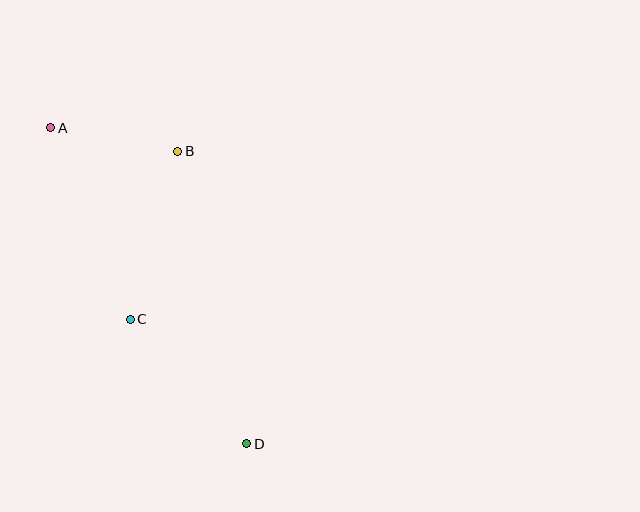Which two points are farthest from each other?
Points A and D are farthest from each other.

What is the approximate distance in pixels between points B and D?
The distance between B and D is approximately 301 pixels.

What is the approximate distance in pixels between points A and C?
The distance between A and C is approximately 207 pixels.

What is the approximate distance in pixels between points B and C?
The distance between B and C is approximately 175 pixels.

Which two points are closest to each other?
Points A and B are closest to each other.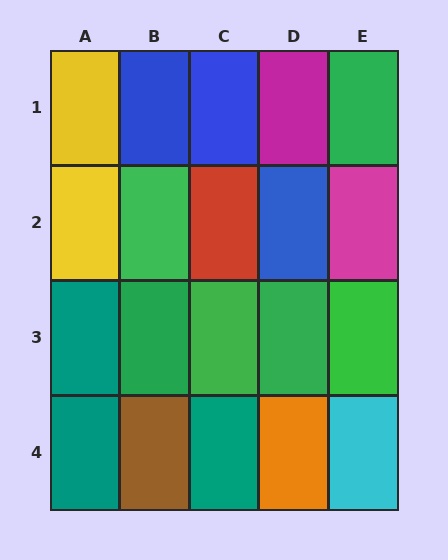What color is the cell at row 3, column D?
Green.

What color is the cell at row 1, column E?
Green.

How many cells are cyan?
1 cell is cyan.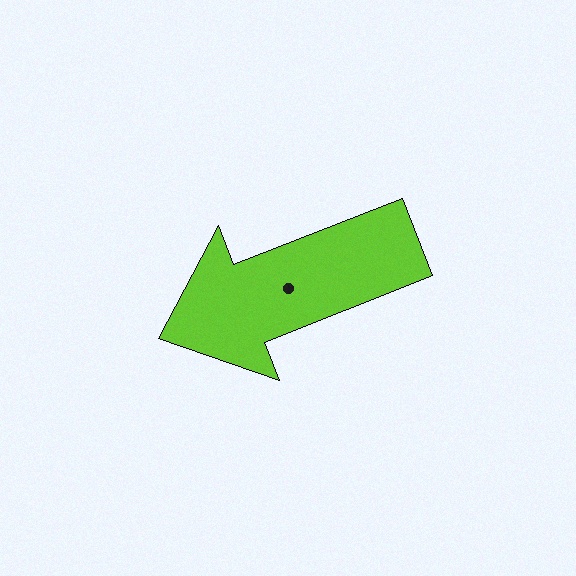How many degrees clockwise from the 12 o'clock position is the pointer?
Approximately 249 degrees.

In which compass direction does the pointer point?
West.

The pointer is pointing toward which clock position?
Roughly 8 o'clock.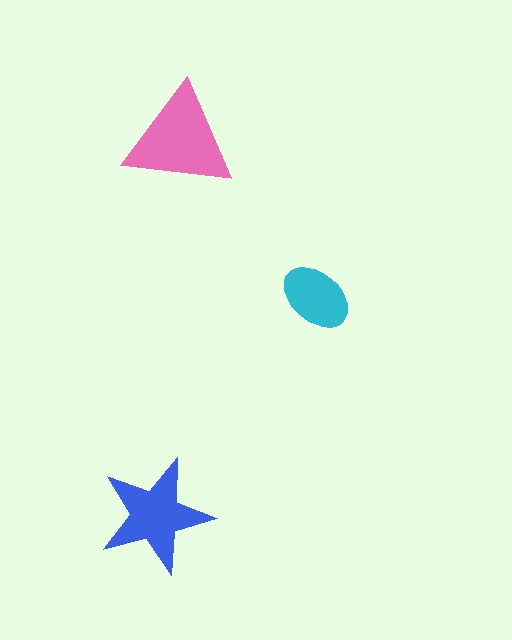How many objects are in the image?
There are 3 objects in the image.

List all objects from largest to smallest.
The pink triangle, the blue star, the cyan ellipse.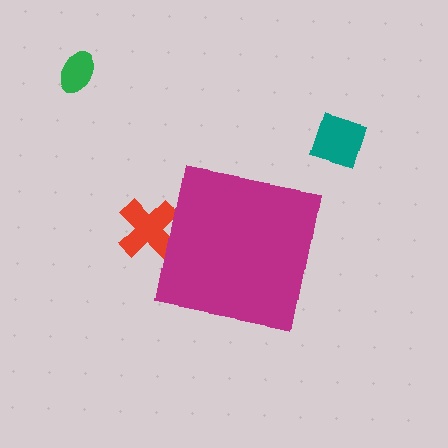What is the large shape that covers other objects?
A magenta square.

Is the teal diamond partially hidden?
No, the teal diamond is fully visible.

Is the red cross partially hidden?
Yes, the red cross is partially hidden behind the magenta square.